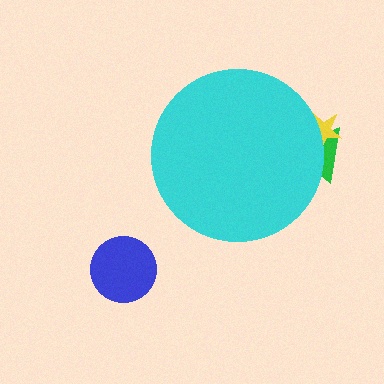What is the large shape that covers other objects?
A cyan circle.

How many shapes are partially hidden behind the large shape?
2 shapes are partially hidden.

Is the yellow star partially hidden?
Yes, the yellow star is partially hidden behind the cyan circle.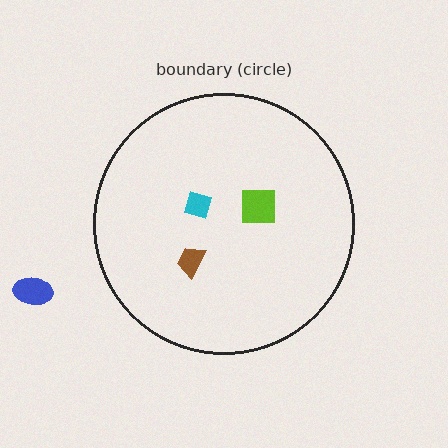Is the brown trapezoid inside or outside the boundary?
Inside.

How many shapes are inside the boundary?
3 inside, 1 outside.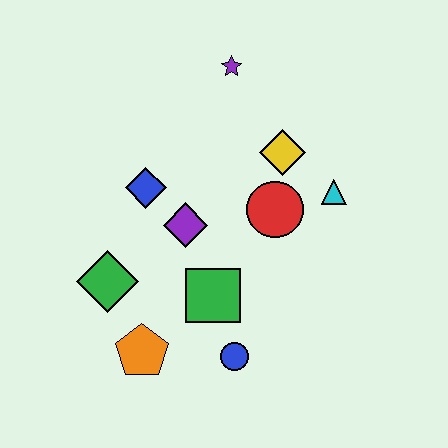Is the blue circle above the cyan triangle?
No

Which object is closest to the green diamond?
The orange pentagon is closest to the green diamond.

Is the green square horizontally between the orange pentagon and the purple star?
Yes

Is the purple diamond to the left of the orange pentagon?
No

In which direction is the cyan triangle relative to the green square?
The cyan triangle is to the right of the green square.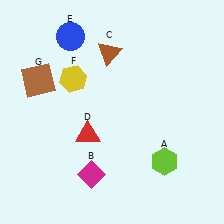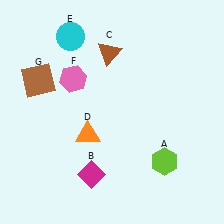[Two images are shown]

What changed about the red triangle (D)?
In Image 1, D is red. In Image 2, it changed to orange.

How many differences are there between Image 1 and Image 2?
There are 3 differences between the two images.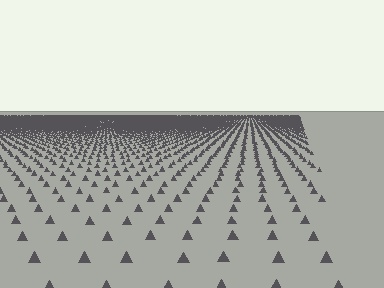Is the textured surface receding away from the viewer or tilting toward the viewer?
The surface is receding away from the viewer. Texture elements get smaller and denser toward the top.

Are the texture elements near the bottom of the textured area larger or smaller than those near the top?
Larger. Near the bottom, elements are closer to the viewer and appear at a bigger on-screen size.